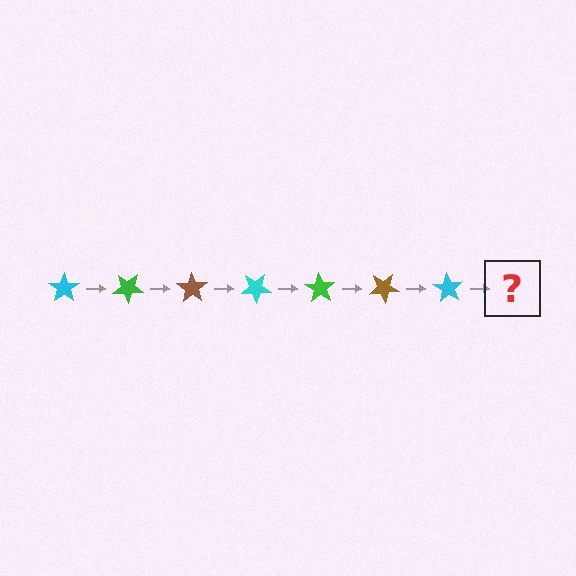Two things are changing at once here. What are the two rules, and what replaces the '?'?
The two rules are that it rotates 35 degrees each step and the color cycles through cyan, green, and brown. The '?' should be a green star, rotated 245 degrees from the start.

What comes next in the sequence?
The next element should be a green star, rotated 245 degrees from the start.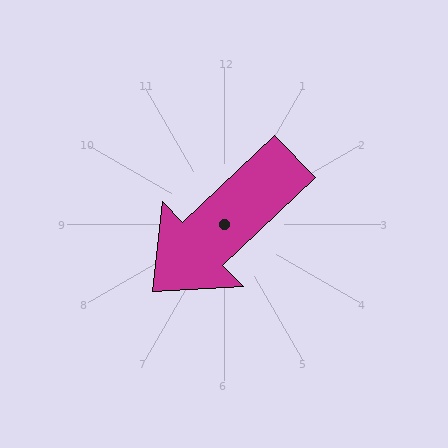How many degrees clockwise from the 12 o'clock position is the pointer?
Approximately 227 degrees.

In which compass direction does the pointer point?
Southwest.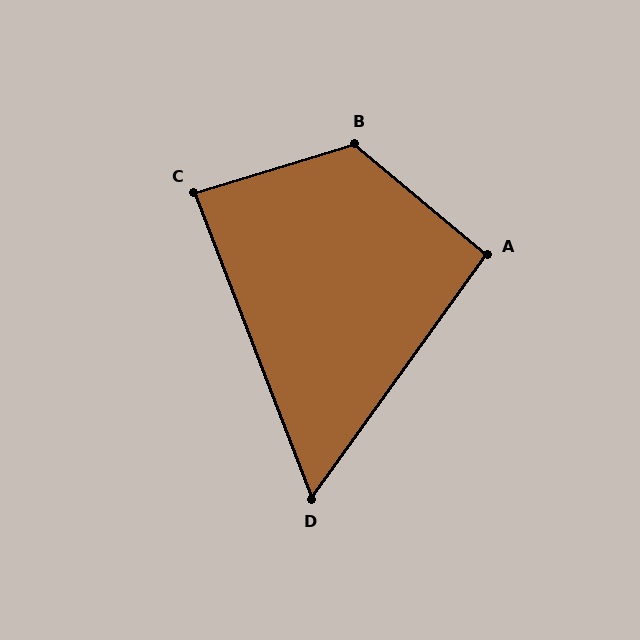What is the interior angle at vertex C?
Approximately 86 degrees (approximately right).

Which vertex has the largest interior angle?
B, at approximately 123 degrees.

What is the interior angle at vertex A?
Approximately 94 degrees (approximately right).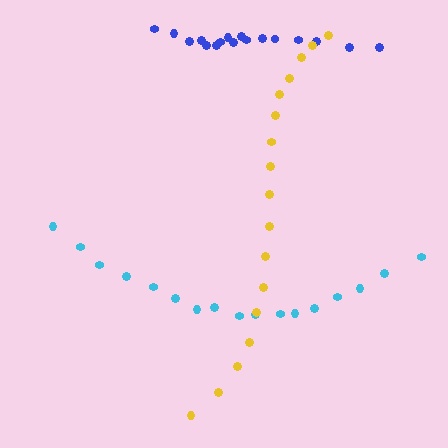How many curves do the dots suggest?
There are 3 distinct paths.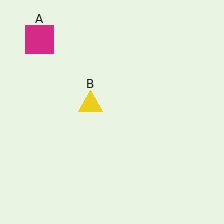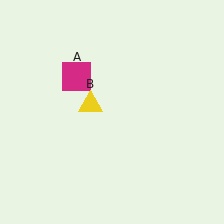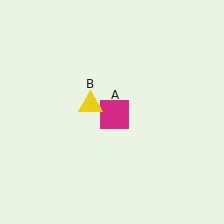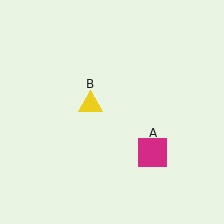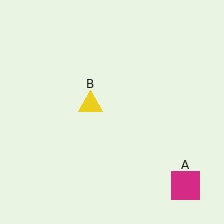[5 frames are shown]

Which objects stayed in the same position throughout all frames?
Yellow triangle (object B) remained stationary.